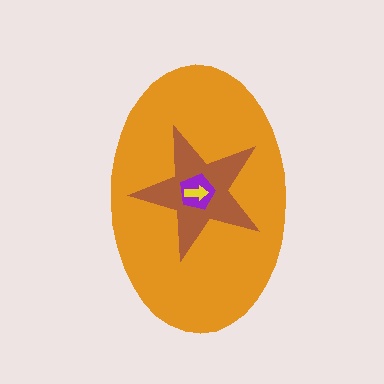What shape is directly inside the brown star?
The purple pentagon.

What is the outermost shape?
The orange ellipse.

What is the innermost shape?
The yellow arrow.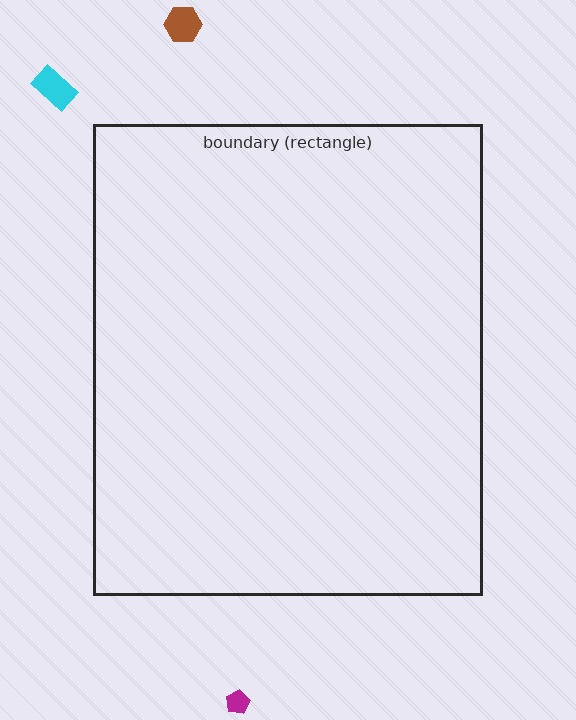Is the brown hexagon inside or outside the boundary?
Outside.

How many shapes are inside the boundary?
0 inside, 3 outside.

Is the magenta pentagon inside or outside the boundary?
Outside.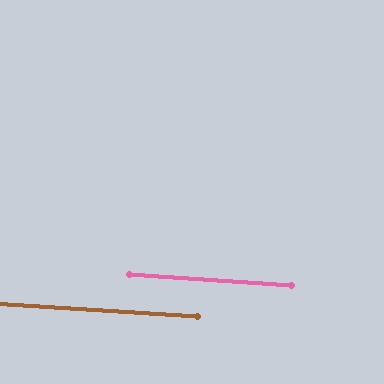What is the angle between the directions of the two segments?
Approximately 0 degrees.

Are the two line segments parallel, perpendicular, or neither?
Parallel — their directions differ by only 0.0°.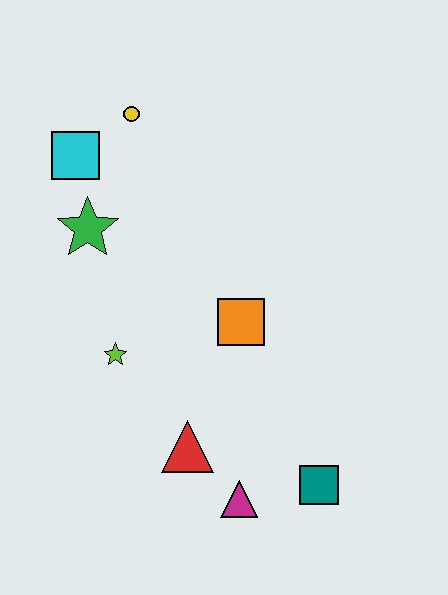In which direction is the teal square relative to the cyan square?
The teal square is below the cyan square.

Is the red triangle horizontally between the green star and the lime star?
No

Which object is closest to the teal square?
The magenta triangle is closest to the teal square.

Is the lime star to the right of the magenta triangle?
No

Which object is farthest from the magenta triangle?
The yellow circle is farthest from the magenta triangle.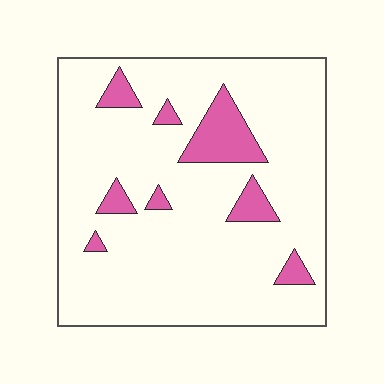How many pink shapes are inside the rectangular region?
8.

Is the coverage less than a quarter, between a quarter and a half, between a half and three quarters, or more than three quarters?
Less than a quarter.